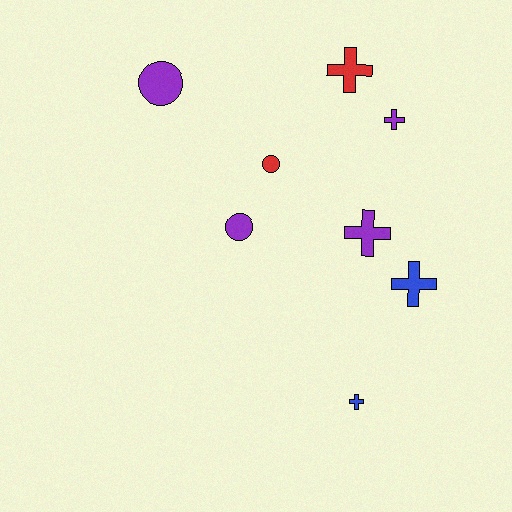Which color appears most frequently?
Purple, with 4 objects.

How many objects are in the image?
There are 8 objects.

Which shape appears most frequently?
Cross, with 5 objects.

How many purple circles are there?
There are 2 purple circles.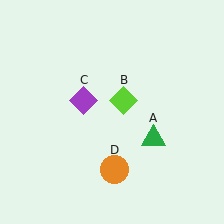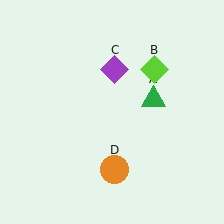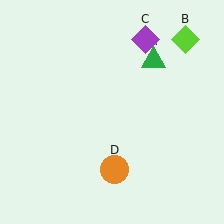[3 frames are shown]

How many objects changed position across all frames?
3 objects changed position: green triangle (object A), lime diamond (object B), purple diamond (object C).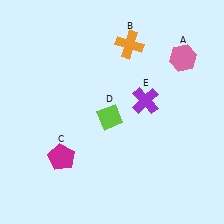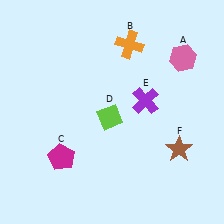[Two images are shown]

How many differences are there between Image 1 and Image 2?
There is 1 difference between the two images.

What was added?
A brown star (F) was added in Image 2.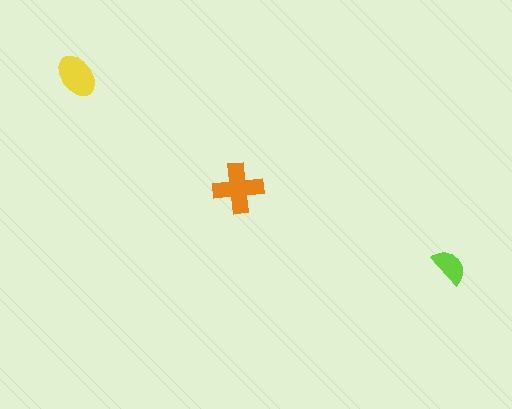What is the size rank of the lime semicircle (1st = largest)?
3rd.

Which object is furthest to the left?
The yellow ellipse is leftmost.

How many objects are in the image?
There are 3 objects in the image.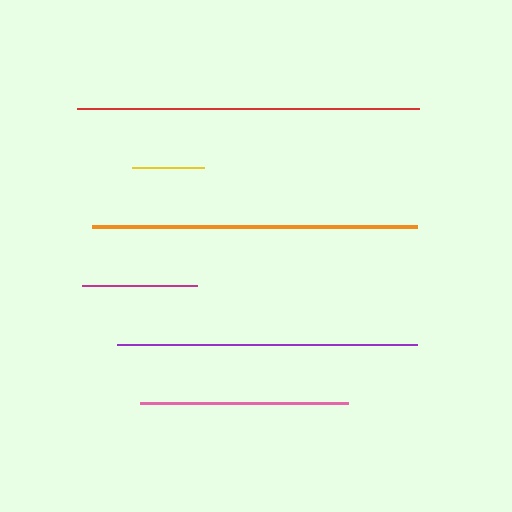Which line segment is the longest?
The red line is the longest at approximately 342 pixels.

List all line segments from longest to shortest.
From longest to shortest: red, orange, purple, pink, magenta, yellow.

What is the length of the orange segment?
The orange segment is approximately 325 pixels long.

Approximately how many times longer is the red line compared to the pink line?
The red line is approximately 1.6 times the length of the pink line.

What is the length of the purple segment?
The purple segment is approximately 300 pixels long.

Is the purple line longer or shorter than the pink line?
The purple line is longer than the pink line.